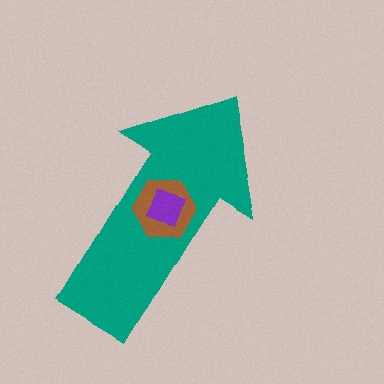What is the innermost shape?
The purple diamond.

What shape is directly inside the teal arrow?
The brown hexagon.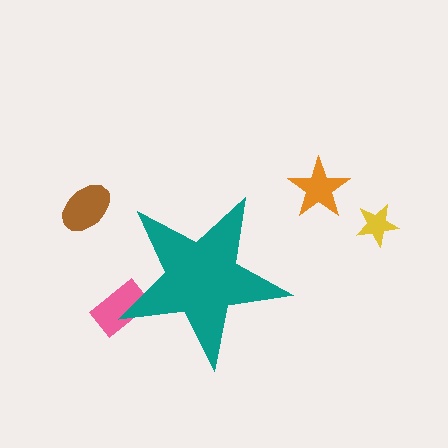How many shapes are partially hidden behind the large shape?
1 shape is partially hidden.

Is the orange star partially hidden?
No, the orange star is fully visible.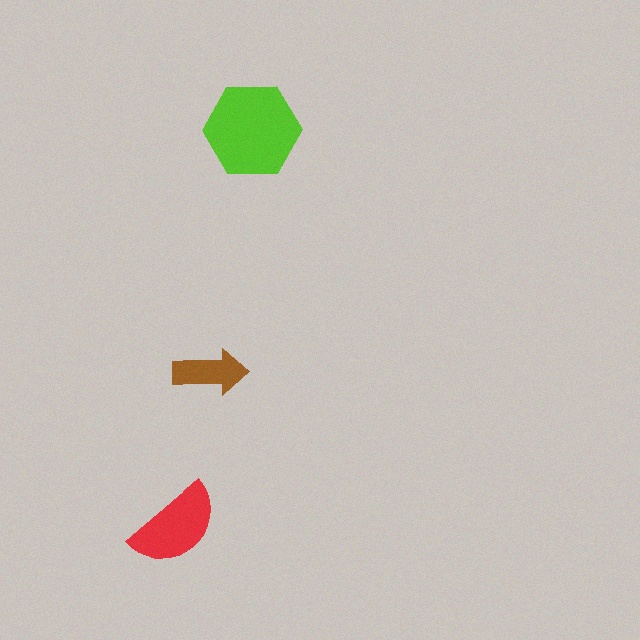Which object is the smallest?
The brown arrow.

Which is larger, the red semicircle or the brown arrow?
The red semicircle.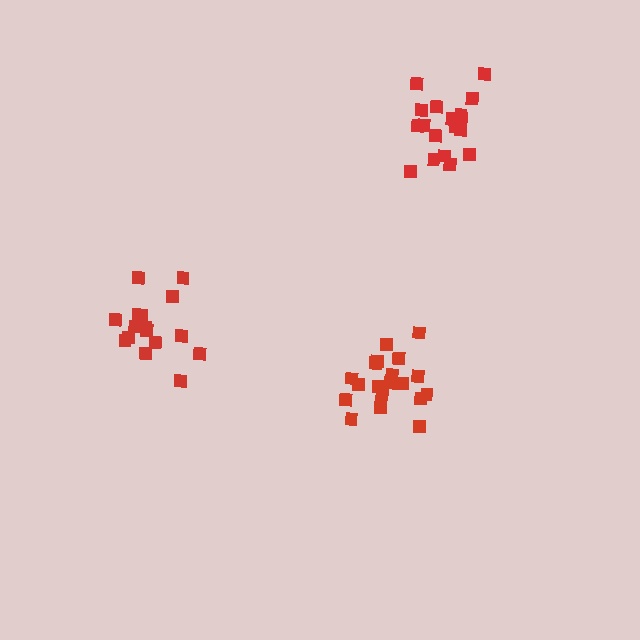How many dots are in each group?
Group 1: 19 dots, Group 2: 19 dots, Group 3: 16 dots (54 total).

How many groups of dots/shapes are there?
There are 3 groups.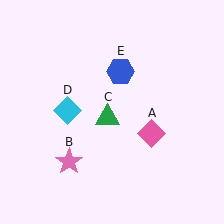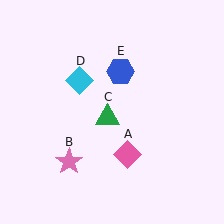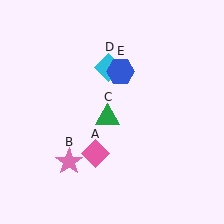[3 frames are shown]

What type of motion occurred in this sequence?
The pink diamond (object A), cyan diamond (object D) rotated clockwise around the center of the scene.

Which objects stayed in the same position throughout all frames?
Pink star (object B) and green triangle (object C) and blue hexagon (object E) remained stationary.